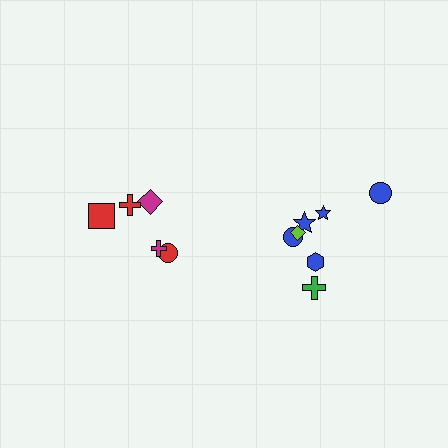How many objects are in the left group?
There are 5 objects.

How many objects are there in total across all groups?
There are 12 objects.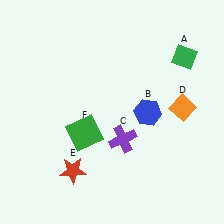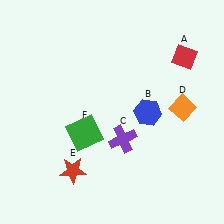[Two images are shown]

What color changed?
The diamond (A) changed from green in Image 1 to red in Image 2.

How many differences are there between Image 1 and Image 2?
There is 1 difference between the two images.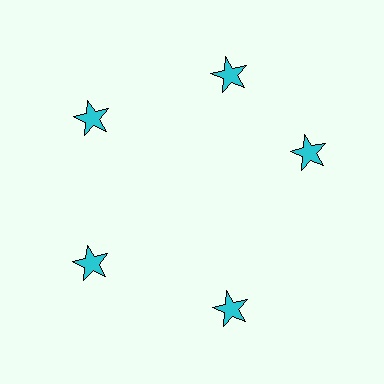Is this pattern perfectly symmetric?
No. The 5 cyan stars are arranged in a ring, but one element near the 3 o'clock position is rotated out of alignment along the ring, breaking the 5-fold rotational symmetry.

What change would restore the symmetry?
The symmetry would be restored by rotating it back into even spacing with its neighbors so that all 5 stars sit at equal angles and equal distance from the center.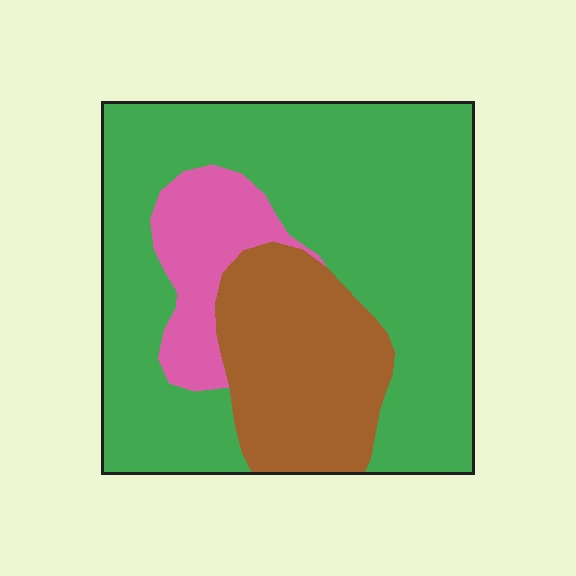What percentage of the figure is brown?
Brown takes up about one quarter (1/4) of the figure.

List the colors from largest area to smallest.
From largest to smallest: green, brown, pink.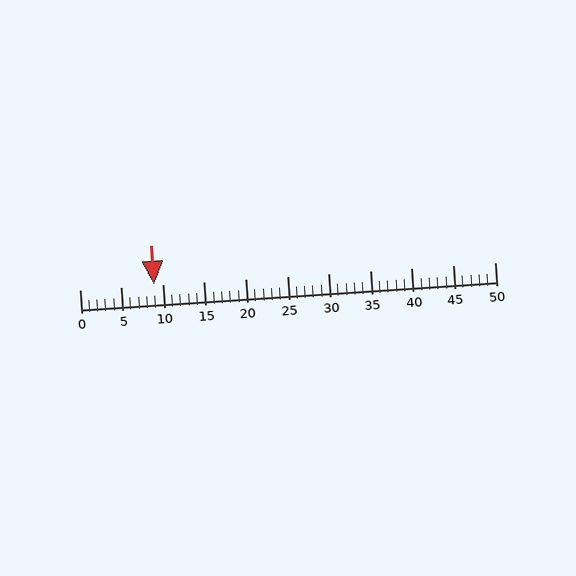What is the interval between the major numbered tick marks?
The major tick marks are spaced 5 units apart.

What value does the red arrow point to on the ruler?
The red arrow points to approximately 9.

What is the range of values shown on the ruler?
The ruler shows values from 0 to 50.